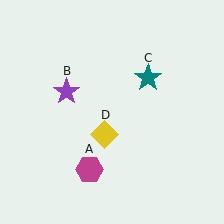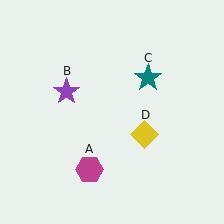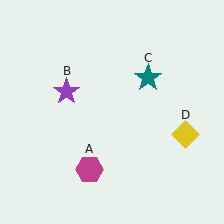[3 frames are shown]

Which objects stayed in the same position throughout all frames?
Magenta hexagon (object A) and purple star (object B) and teal star (object C) remained stationary.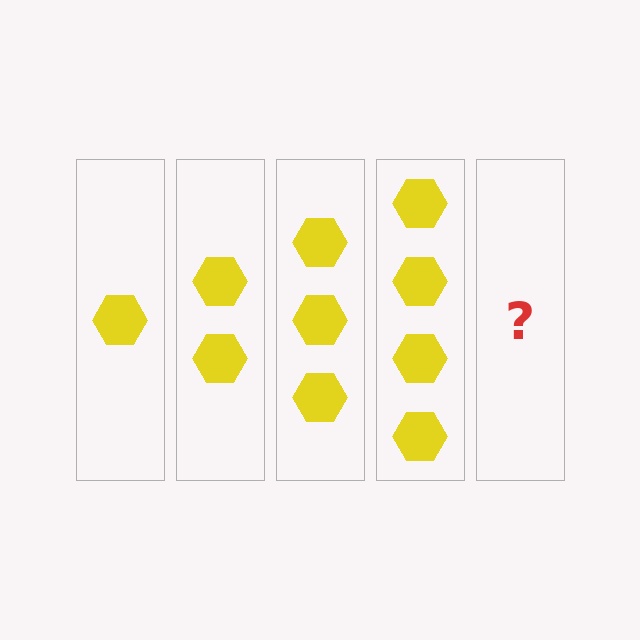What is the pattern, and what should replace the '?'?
The pattern is that each step adds one more hexagon. The '?' should be 5 hexagons.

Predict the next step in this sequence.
The next step is 5 hexagons.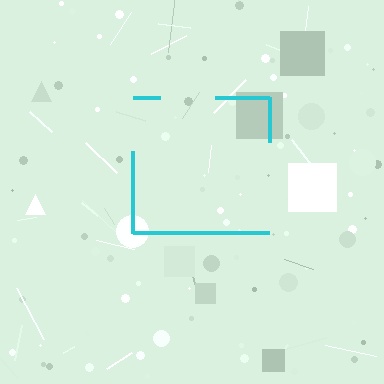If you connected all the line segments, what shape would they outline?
They would outline a square.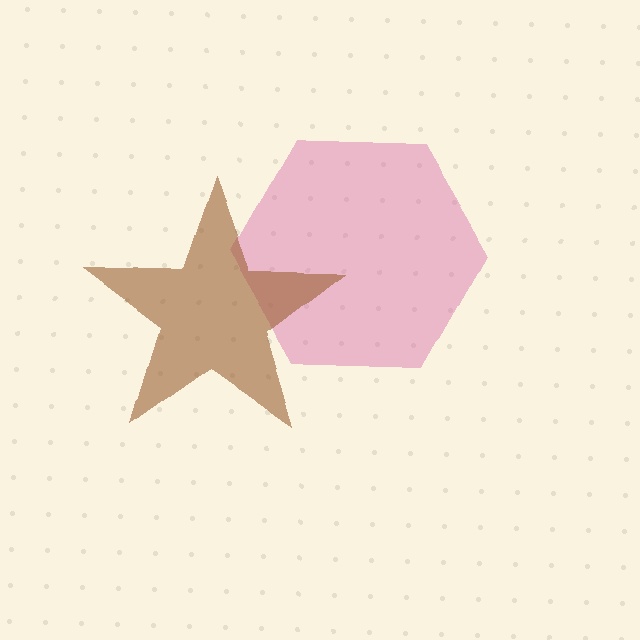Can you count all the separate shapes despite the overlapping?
Yes, there are 2 separate shapes.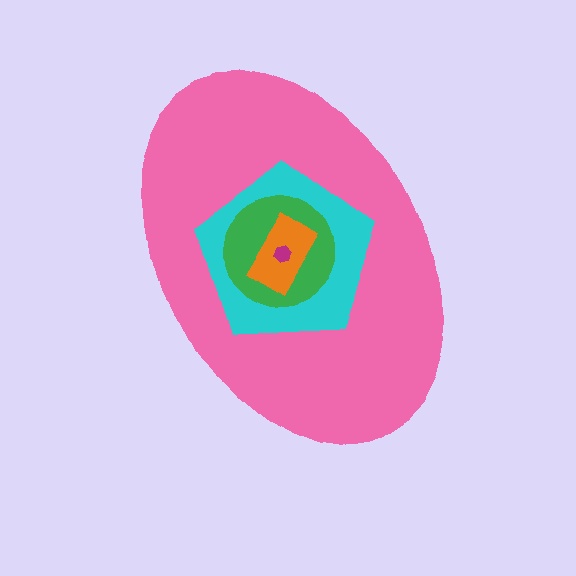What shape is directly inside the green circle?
The orange rectangle.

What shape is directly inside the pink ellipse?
The cyan pentagon.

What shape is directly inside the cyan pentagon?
The green circle.